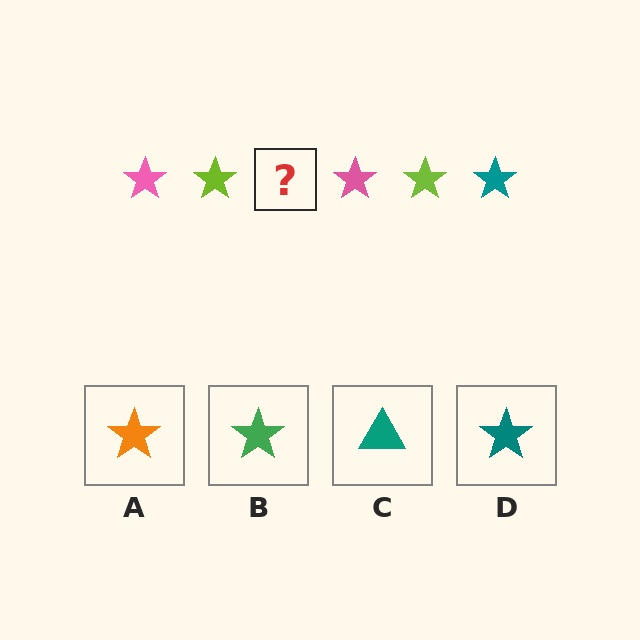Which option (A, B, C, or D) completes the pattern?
D.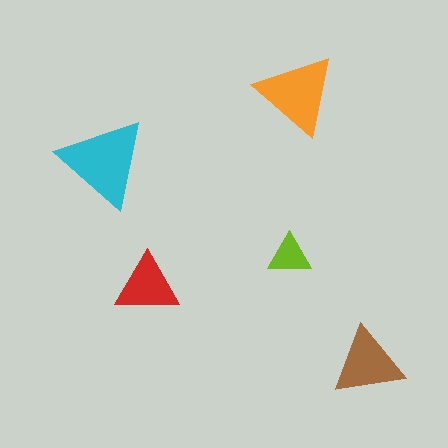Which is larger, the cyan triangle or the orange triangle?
The cyan one.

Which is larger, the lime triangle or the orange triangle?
The orange one.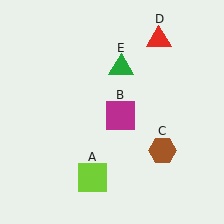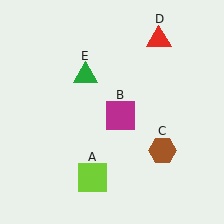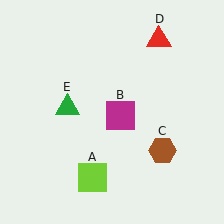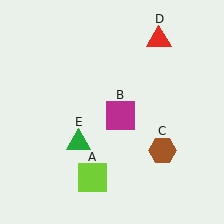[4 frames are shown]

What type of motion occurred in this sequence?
The green triangle (object E) rotated counterclockwise around the center of the scene.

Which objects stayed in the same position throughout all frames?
Lime square (object A) and magenta square (object B) and brown hexagon (object C) and red triangle (object D) remained stationary.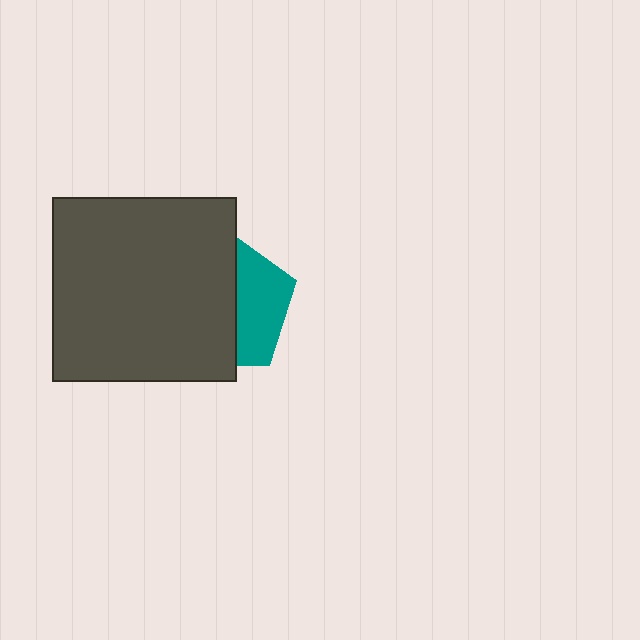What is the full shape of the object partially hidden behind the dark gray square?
The partially hidden object is a teal pentagon.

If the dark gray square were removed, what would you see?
You would see the complete teal pentagon.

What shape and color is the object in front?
The object in front is a dark gray square.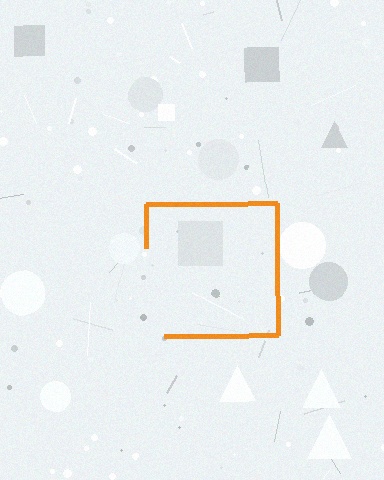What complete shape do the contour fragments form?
The contour fragments form a square.